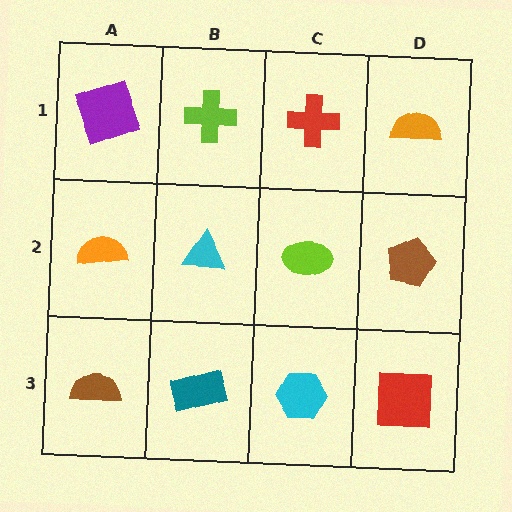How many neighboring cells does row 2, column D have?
3.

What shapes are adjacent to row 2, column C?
A red cross (row 1, column C), a cyan hexagon (row 3, column C), a cyan triangle (row 2, column B), a brown pentagon (row 2, column D).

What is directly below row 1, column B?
A cyan triangle.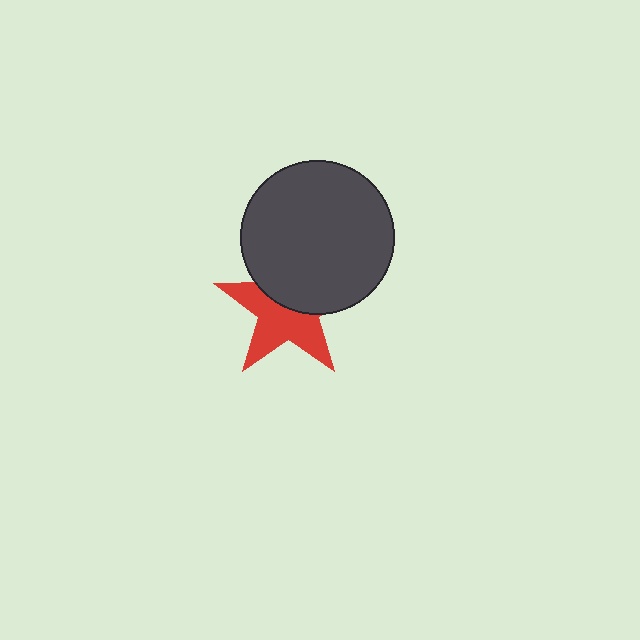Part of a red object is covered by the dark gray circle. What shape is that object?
It is a star.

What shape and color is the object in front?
The object in front is a dark gray circle.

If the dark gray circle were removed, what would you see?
You would see the complete red star.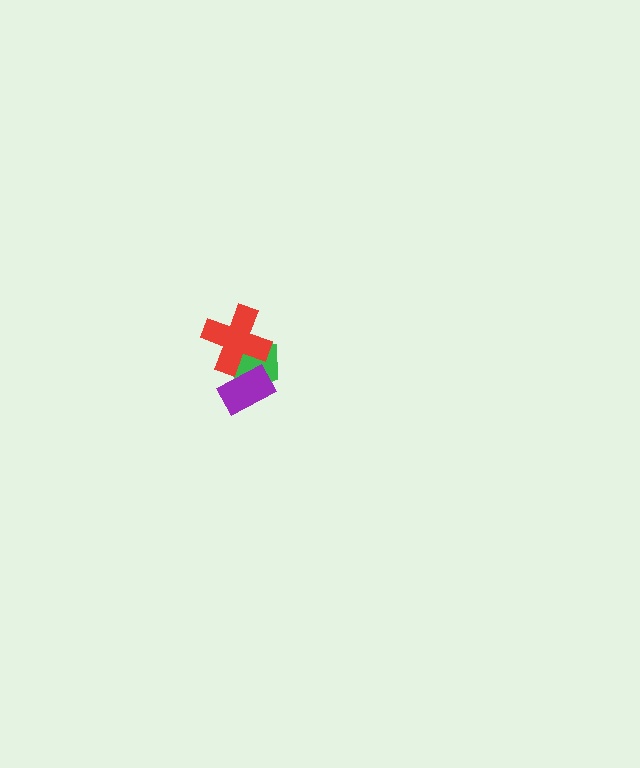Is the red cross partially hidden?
No, no other shape covers it.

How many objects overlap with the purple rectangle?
2 objects overlap with the purple rectangle.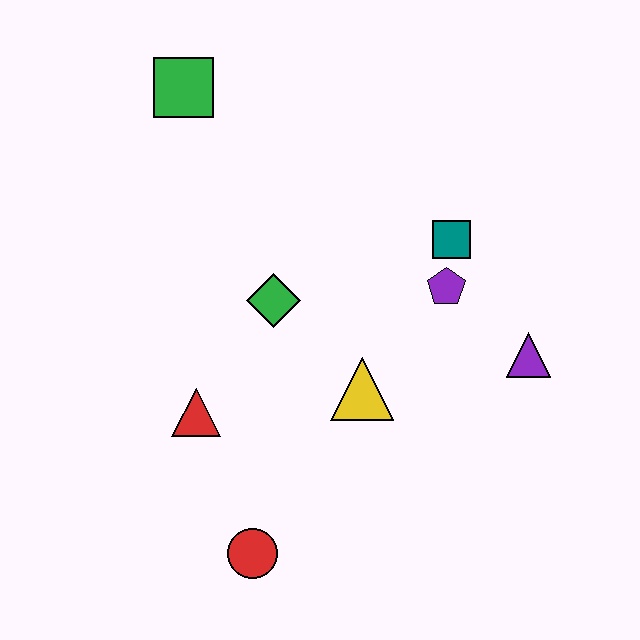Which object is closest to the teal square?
The purple pentagon is closest to the teal square.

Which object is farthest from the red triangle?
The purple triangle is farthest from the red triangle.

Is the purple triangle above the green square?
No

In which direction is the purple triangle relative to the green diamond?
The purple triangle is to the right of the green diamond.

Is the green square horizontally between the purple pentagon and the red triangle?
No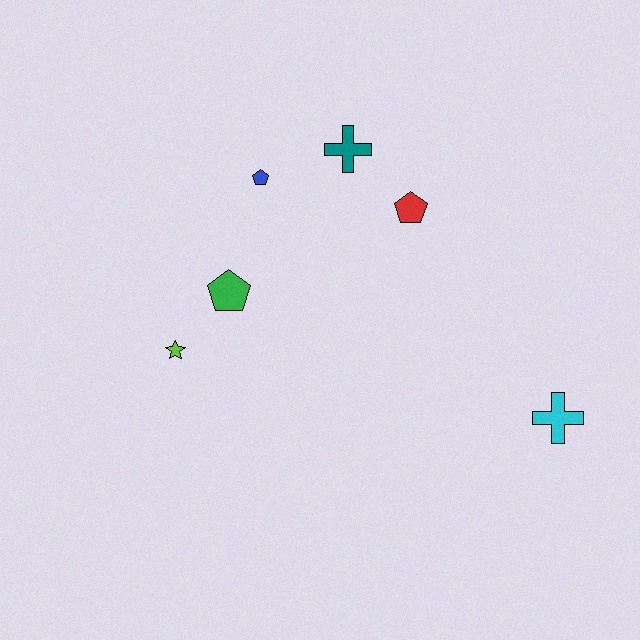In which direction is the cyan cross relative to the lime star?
The cyan cross is to the right of the lime star.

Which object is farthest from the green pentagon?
The cyan cross is farthest from the green pentagon.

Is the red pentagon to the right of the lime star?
Yes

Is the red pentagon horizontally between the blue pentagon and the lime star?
No